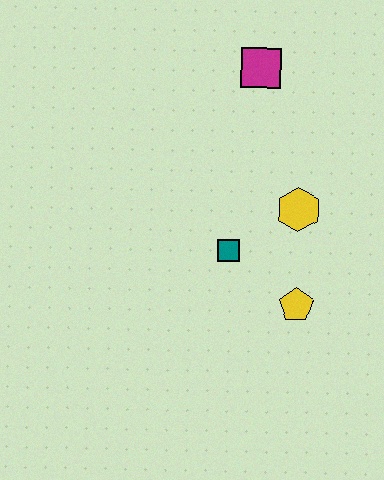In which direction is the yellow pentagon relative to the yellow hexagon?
The yellow pentagon is below the yellow hexagon.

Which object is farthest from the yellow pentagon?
The magenta square is farthest from the yellow pentagon.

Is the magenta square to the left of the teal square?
No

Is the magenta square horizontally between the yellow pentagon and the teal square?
Yes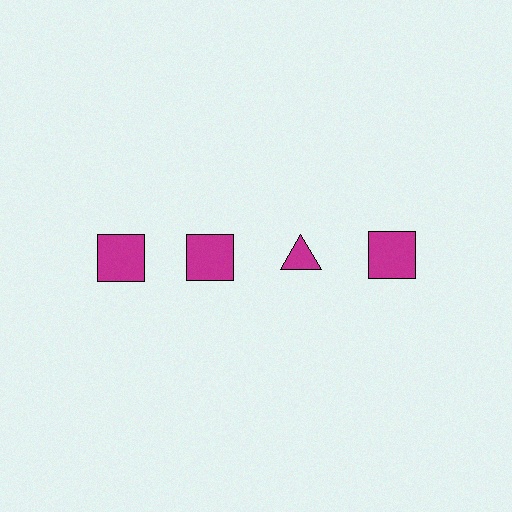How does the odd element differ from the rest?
It has a different shape: triangle instead of square.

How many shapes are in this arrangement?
There are 4 shapes arranged in a grid pattern.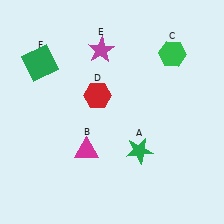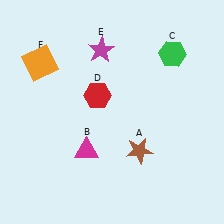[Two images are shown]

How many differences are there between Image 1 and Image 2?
There are 2 differences between the two images.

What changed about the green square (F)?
In Image 1, F is green. In Image 2, it changed to orange.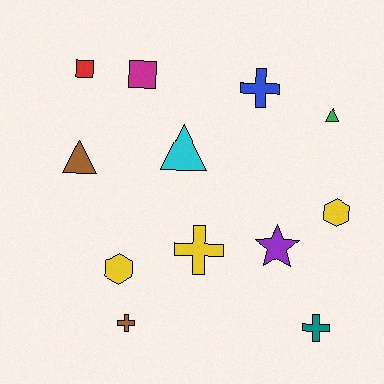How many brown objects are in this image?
There are 2 brown objects.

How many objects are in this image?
There are 12 objects.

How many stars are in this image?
There is 1 star.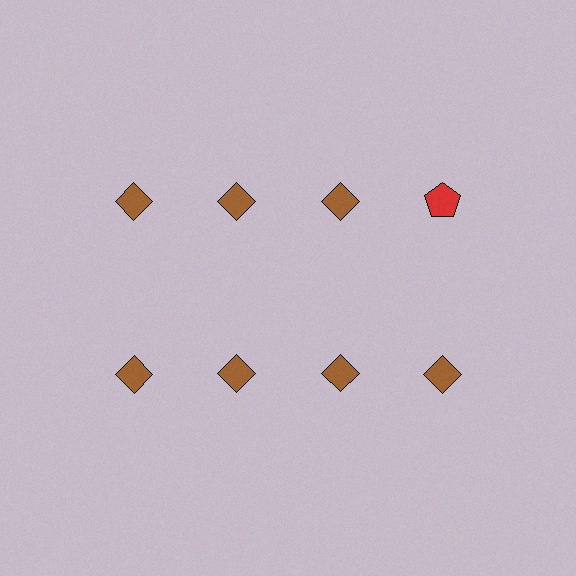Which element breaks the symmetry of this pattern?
The red pentagon in the top row, second from right column breaks the symmetry. All other shapes are brown diamonds.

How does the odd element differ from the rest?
It differs in both color (red instead of brown) and shape (pentagon instead of diamond).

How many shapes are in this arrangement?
There are 8 shapes arranged in a grid pattern.